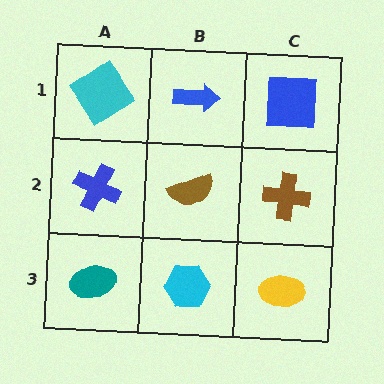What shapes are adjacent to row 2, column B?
A blue arrow (row 1, column B), a cyan hexagon (row 3, column B), a blue cross (row 2, column A), a brown cross (row 2, column C).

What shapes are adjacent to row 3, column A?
A blue cross (row 2, column A), a cyan hexagon (row 3, column B).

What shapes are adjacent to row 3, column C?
A brown cross (row 2, column C), a cyan hexagon (row 3, column B).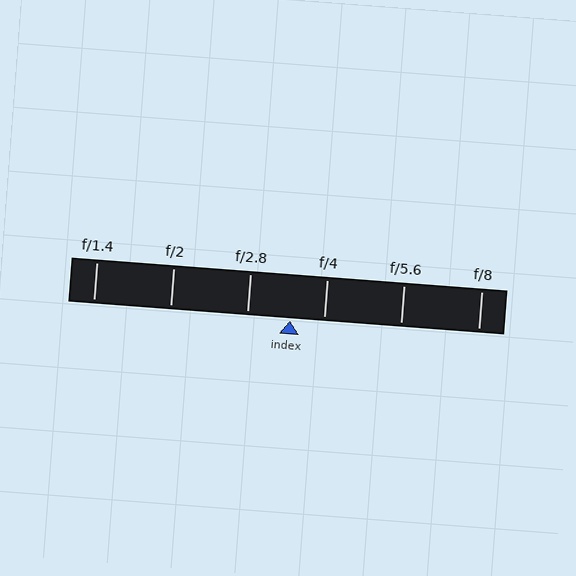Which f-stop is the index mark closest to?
The index mark is closest to f/4.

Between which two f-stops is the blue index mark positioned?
The index mark is between f/2.8 and f/4.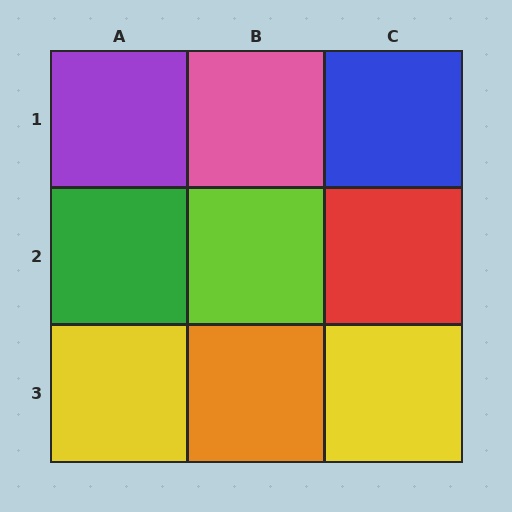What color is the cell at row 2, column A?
Green.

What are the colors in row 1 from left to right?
Purple, pink, blue.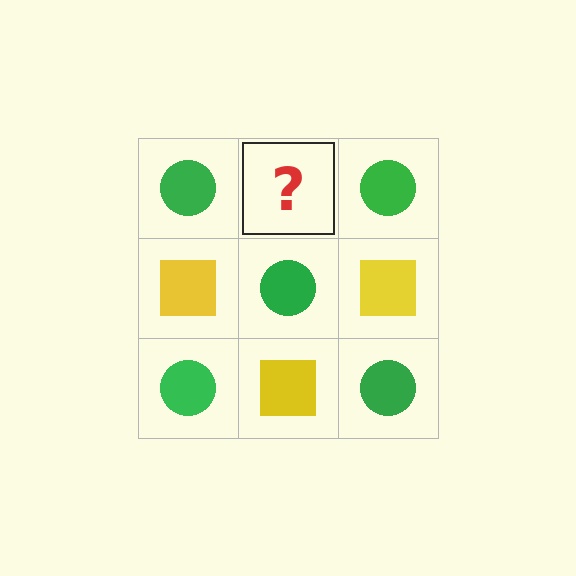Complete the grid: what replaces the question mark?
The question mark should be replaced with a yellow square.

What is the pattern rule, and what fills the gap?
The rule is that it alternates green circle and yellow square in a checkerboard pattern. The gap should be filled with a yellow square.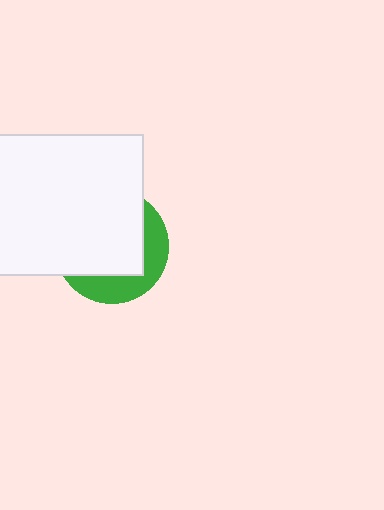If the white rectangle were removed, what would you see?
You would see the complete green circle.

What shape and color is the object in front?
The object in front is a white rectangle.